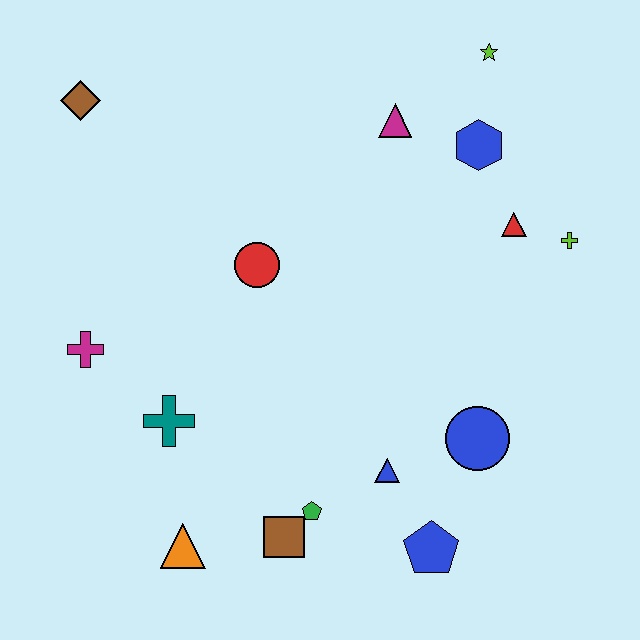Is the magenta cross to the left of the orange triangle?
Yes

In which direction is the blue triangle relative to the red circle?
The blue triangle is below the red circle.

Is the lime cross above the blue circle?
Yes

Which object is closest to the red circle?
The teal cross is closest to the red circle.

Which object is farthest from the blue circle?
The brown diamond is farthest from the blue circle.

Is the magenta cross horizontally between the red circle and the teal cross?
No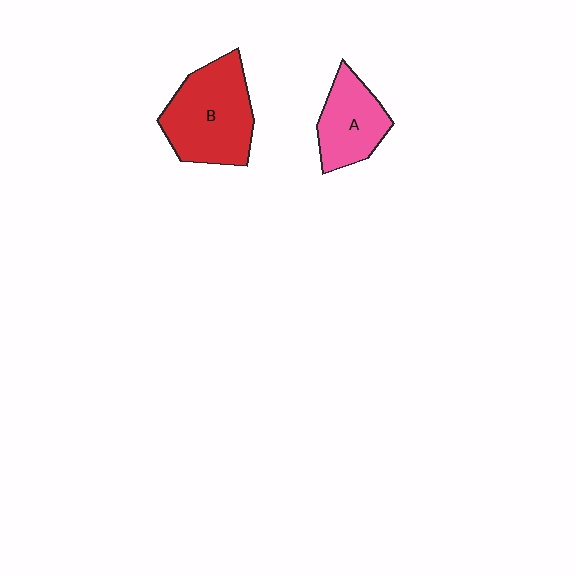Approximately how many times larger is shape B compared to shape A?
Approximately 1.5 times.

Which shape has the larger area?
Shape B (red).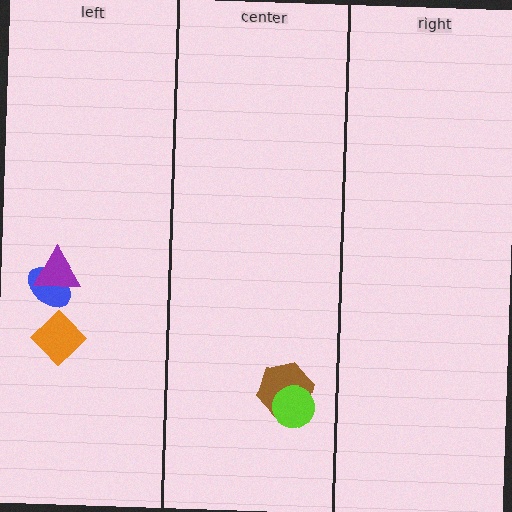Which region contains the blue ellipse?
The left region.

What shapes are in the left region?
The blue ellipse, the purple triangle, the orange diamond.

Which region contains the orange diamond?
The left region.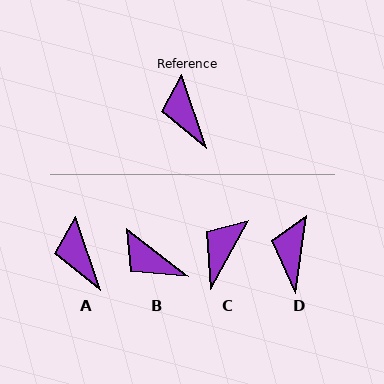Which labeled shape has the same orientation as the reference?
A.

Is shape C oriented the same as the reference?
No, it is off by about 47 degrees.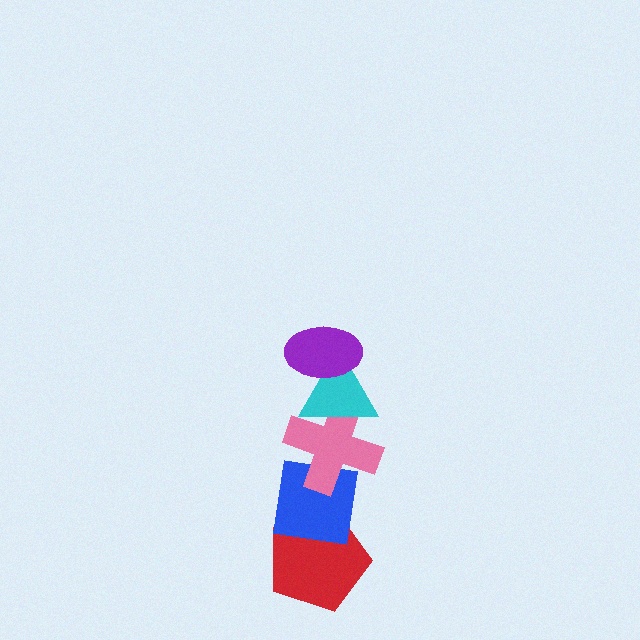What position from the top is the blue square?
The blue square is 4th from the top.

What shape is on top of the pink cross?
The cyan triangle is on top of the pink cross.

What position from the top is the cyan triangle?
The cyan triangle is 2nd from the top.